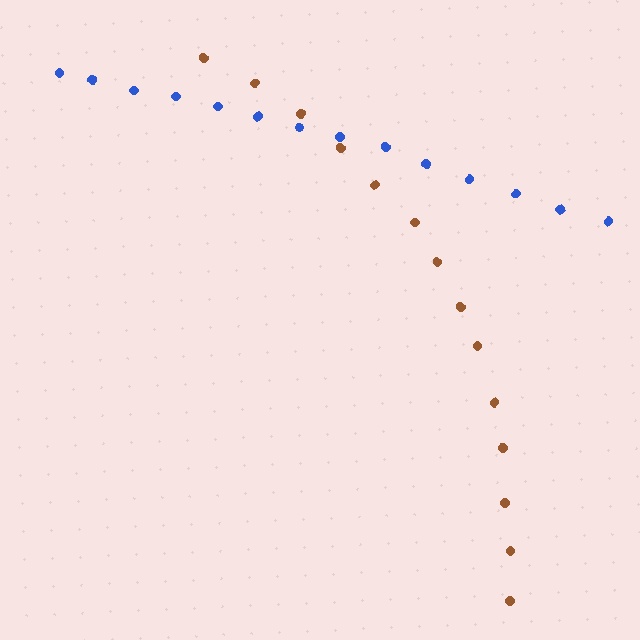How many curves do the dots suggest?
There are 2 distinct paths.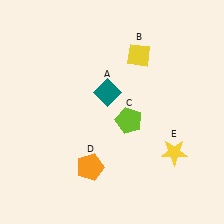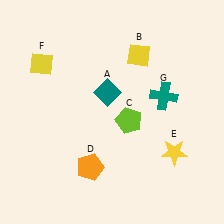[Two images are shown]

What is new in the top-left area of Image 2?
A yellow diamond (F) was added in the top-left area of Image 2.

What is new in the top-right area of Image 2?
A teal cross (G) was added in the top-right area of Image 2.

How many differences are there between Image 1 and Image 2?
There are 2 differences between the two images.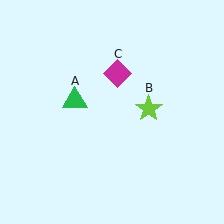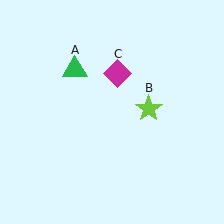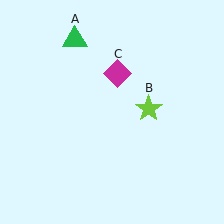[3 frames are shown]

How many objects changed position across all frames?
1 object changed position: green triangle (object A).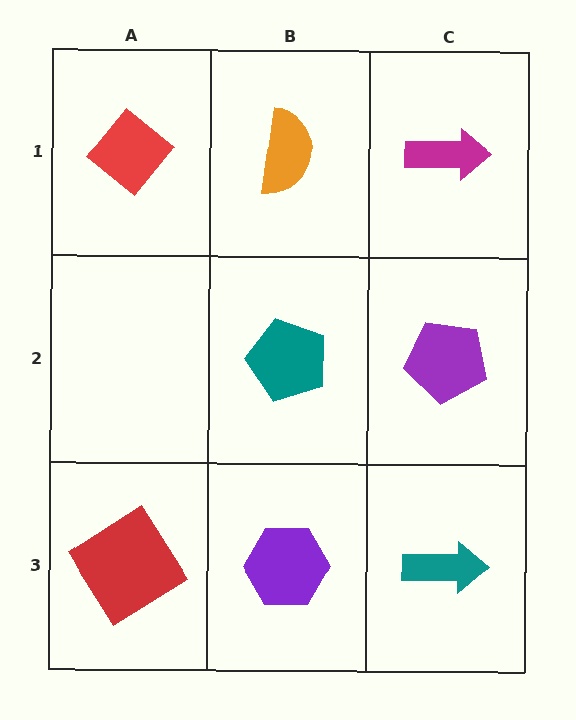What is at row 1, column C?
A magenta arrow.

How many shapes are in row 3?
3 shapes.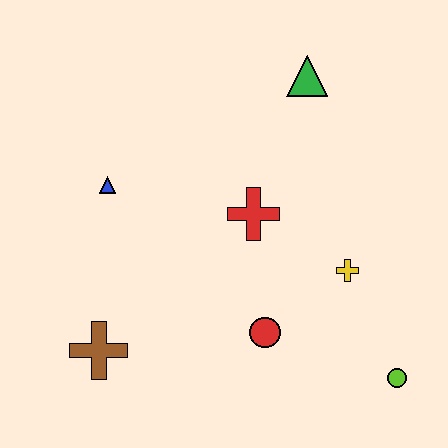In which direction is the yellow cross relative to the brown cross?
The yellow cross is to the right of the brown cross.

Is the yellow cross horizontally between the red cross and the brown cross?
No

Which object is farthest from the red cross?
The lime circle is farthest from the red cross.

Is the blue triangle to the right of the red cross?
No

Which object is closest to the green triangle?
The red cross is closest to the green triangle.